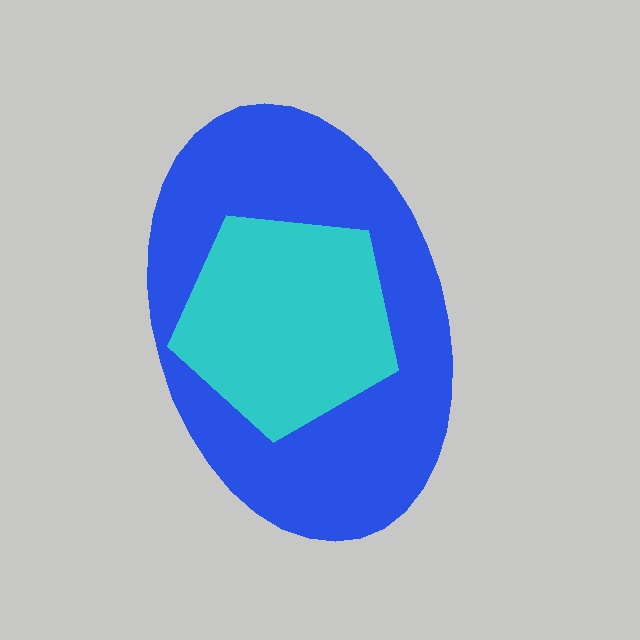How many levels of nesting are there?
2.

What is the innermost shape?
The cyan pentagon.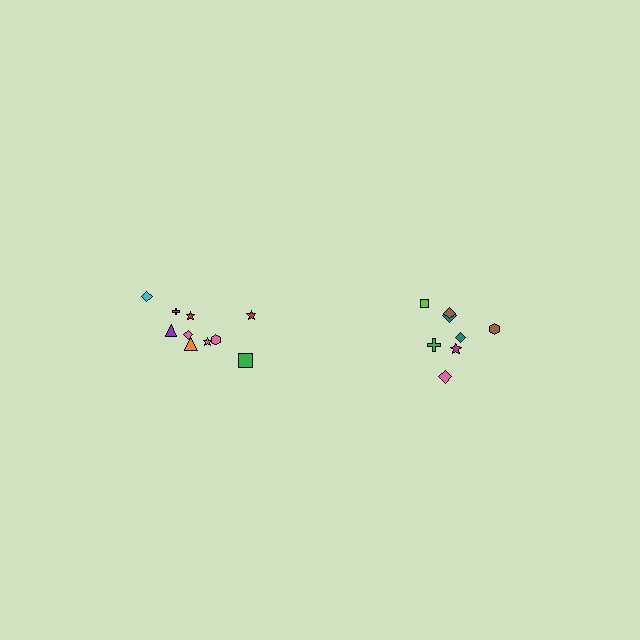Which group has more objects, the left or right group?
The left group.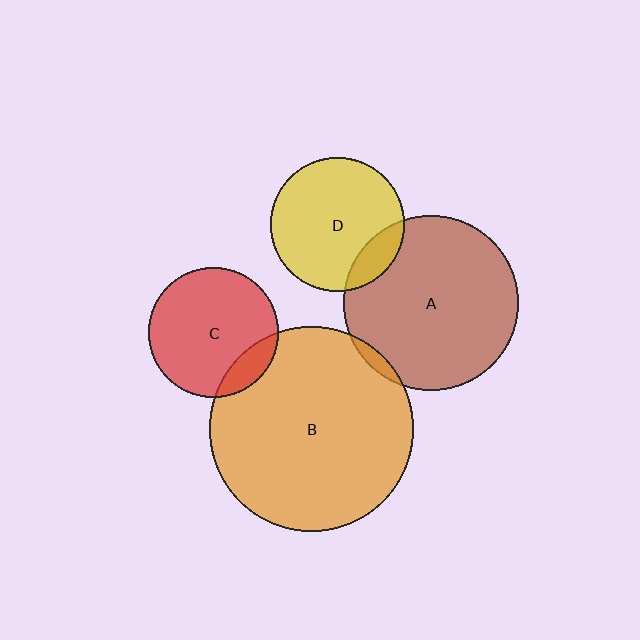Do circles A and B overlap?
Yes.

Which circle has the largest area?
Circle B (orange).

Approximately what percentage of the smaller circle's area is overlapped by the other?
Approximately 5%.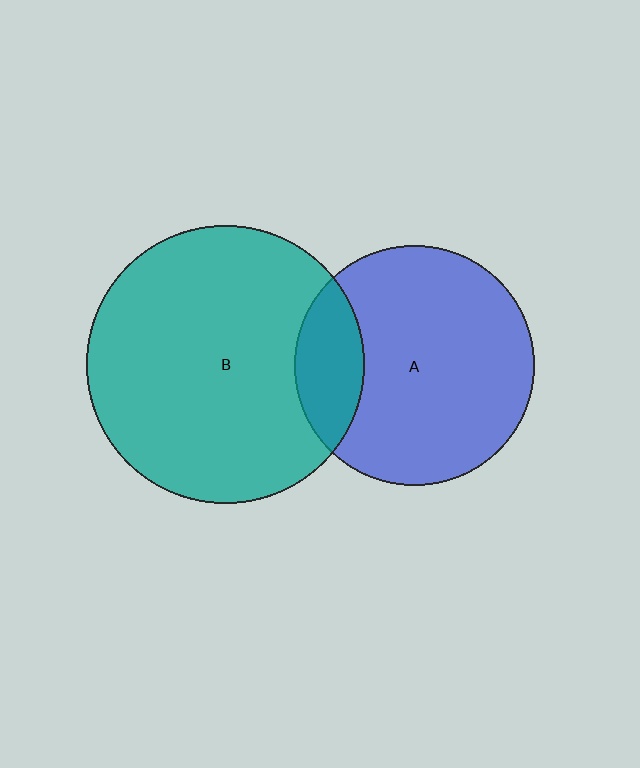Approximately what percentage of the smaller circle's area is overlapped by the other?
Approximately 20%.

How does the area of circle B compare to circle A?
Approximately 1.3 times.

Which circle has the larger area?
Circle B (teal).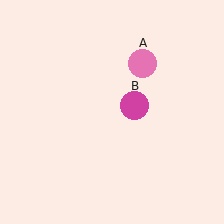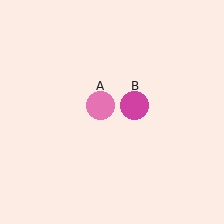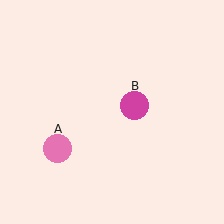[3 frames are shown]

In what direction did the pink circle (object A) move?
The pink circle (object A) moved down and to the left.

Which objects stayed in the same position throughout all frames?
Magenta circle (object B) remained stationary.